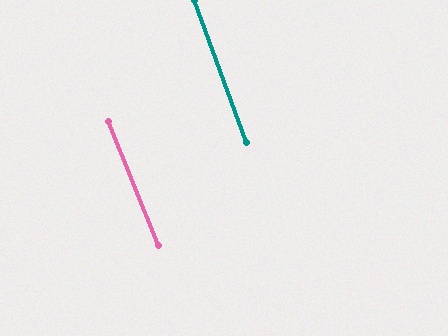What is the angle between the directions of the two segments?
Approximately 2 degrees.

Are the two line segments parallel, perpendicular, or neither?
Parallel — their directions differ by only 1.5°.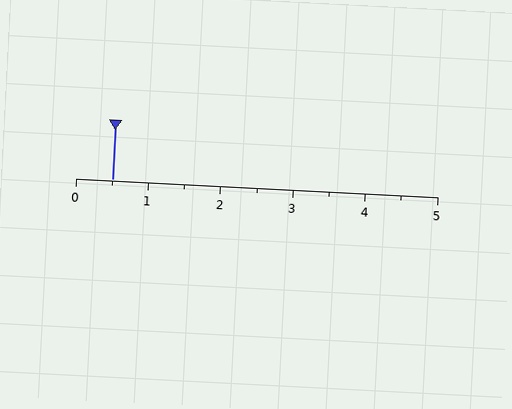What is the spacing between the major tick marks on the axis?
The major ticks are spaced 1 apart.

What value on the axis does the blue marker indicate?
The marker indicates approximately 0.5.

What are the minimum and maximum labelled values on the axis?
The axis runs from 0 to 5.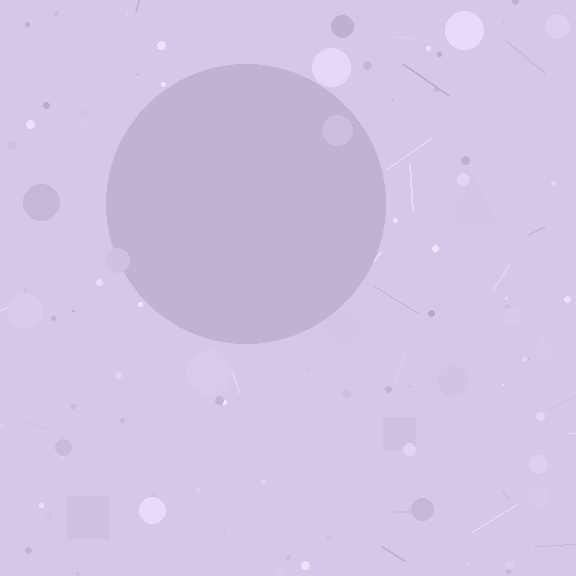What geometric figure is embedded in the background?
A circle is embedded in the background.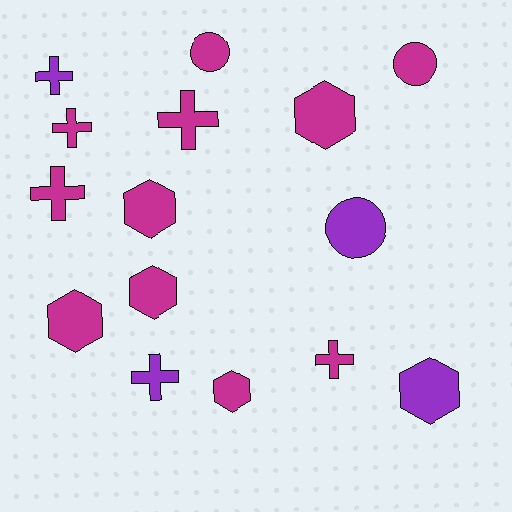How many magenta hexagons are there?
There are 5 magenta hexagons.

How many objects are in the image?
There are 15 objects.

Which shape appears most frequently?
Cross, with 6 objects.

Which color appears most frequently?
Magenta, with 11 objects.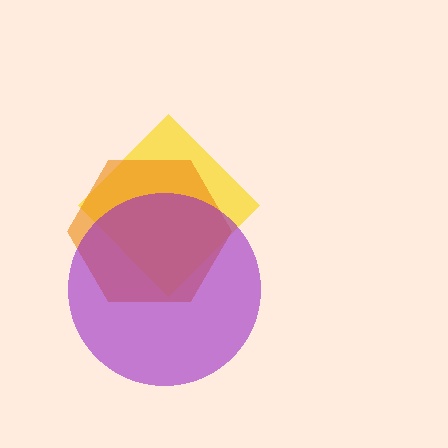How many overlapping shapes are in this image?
There are 3 overlapping shapes in the image.